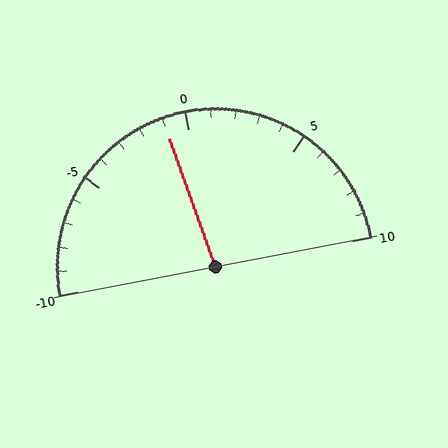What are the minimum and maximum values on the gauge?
The gauge ranges from -10 to 10.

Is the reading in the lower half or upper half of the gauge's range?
The reading is in the lower half of the range (-10 to 10).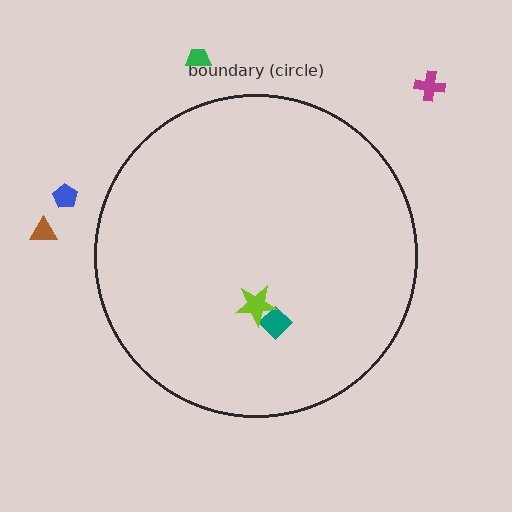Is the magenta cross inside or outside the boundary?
Outside.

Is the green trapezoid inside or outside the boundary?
Outside.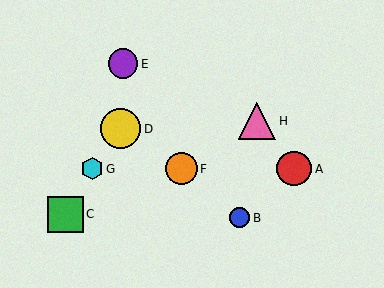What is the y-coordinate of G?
Object G is at y≈169.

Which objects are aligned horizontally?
Objects A, F, G are aligned horizontally.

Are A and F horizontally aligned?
Yes, both are at y≈169.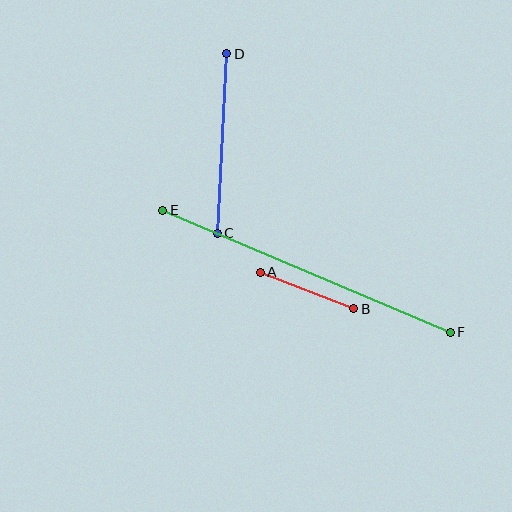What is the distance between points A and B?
The distance is approximately 100 pixels.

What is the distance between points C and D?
The distance is approximately 180 pixels.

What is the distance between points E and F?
The distance is approximately 312 pixels.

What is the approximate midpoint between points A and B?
The midpoint is at approximately (307, 291) pixels.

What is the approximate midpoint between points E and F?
The midpoint is at approximately (306, 271) pixels.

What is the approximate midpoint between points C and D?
The midpoint is at approximately (222, 143) pixels.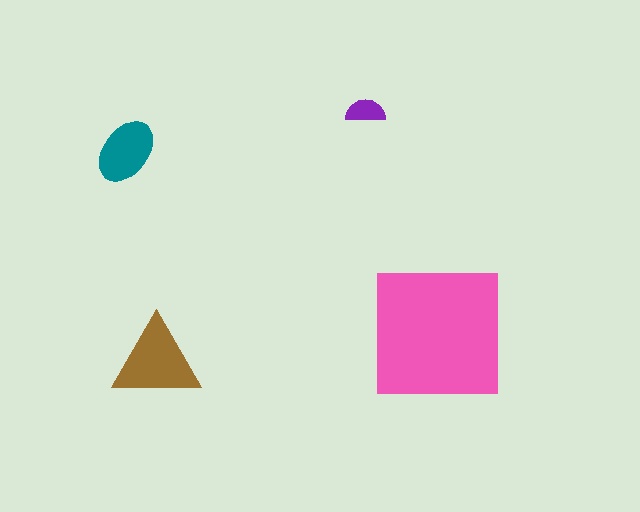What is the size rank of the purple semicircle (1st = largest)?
4th.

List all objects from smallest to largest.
The purple semicircle, the teal ellipse, the brown triangle, the pink square.